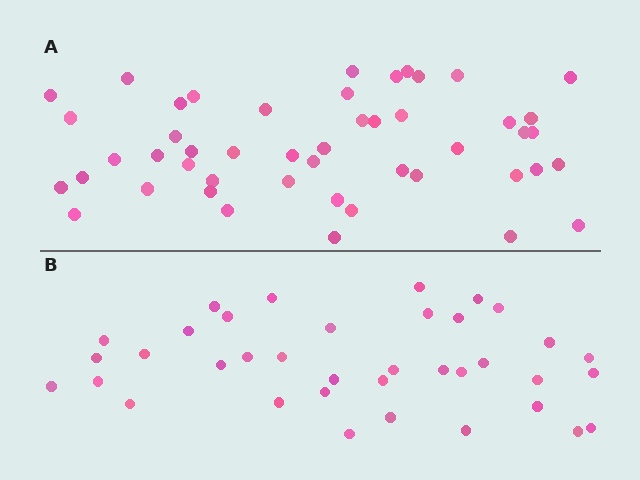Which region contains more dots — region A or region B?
Region A (the top region) has more dots.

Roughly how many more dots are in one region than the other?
Region A has roughly 12 or so more dots than region B.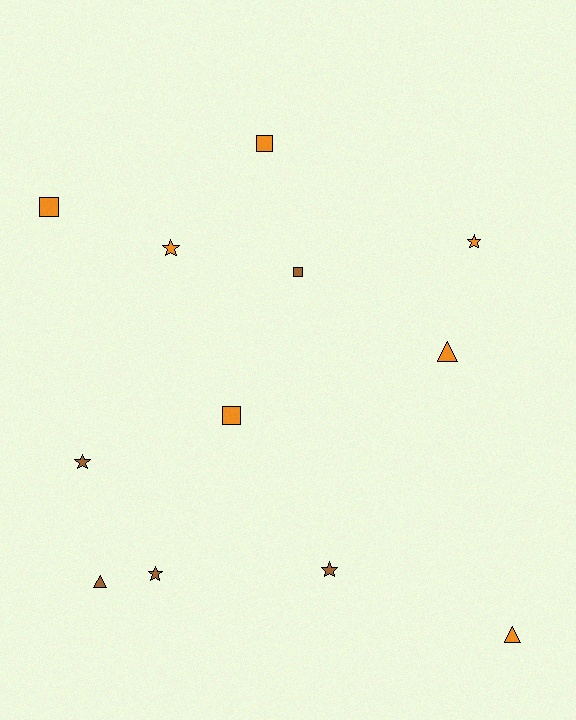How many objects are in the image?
There are 12 objects.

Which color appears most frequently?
Orange, with 7 objects.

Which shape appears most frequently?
Star, with 5 objects.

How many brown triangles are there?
There is 1 brown triangle.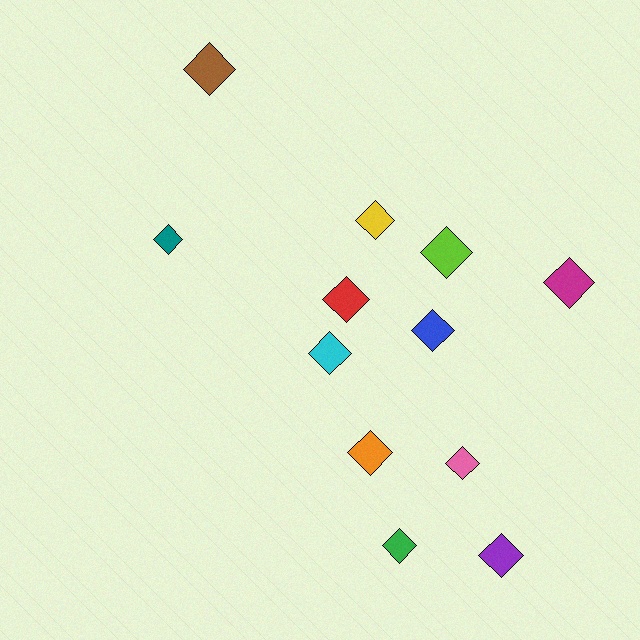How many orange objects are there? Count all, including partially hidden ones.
There is 1 orange object.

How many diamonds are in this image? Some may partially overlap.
There are 12 diamonds.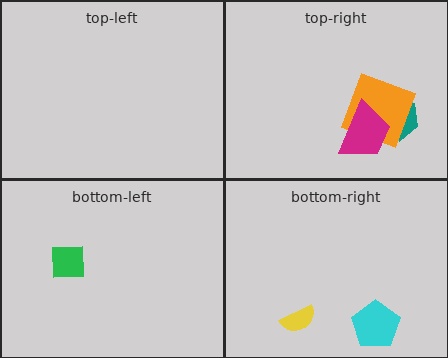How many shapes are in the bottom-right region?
2.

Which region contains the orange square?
The top-right region.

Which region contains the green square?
The bottom-left region.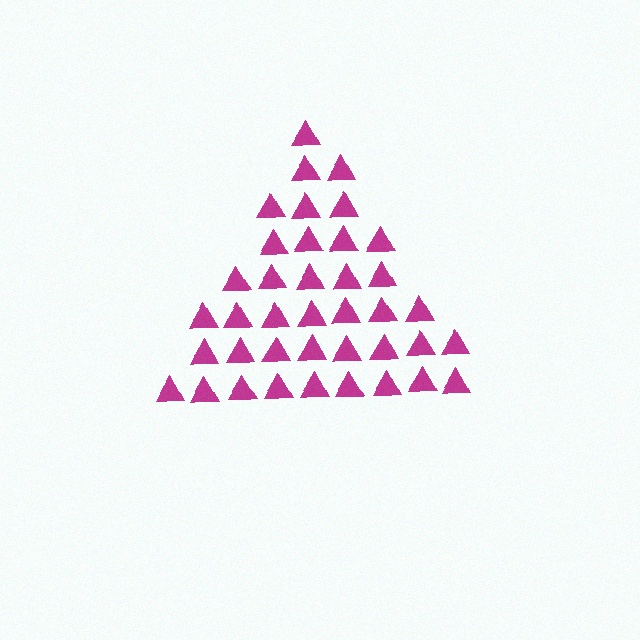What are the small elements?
The small elements are triangles.